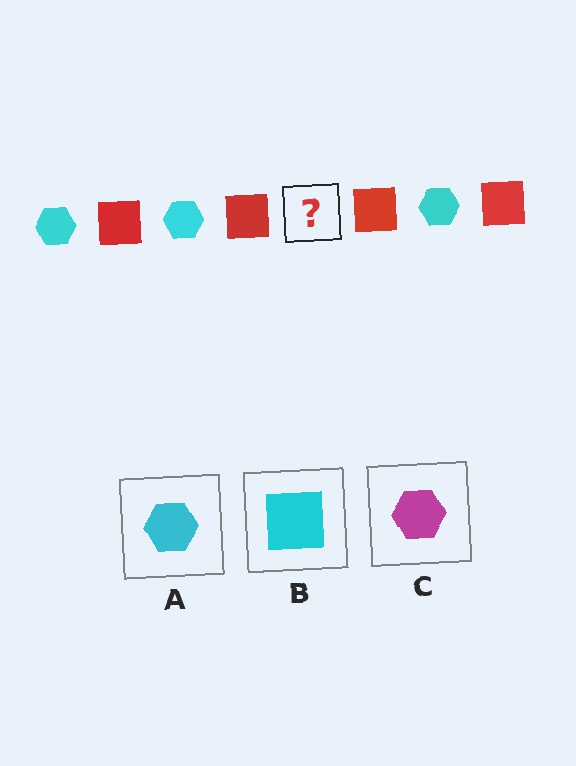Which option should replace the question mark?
Option A.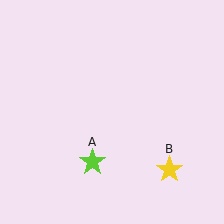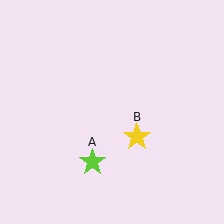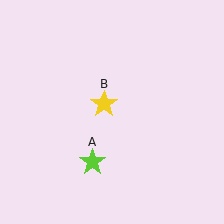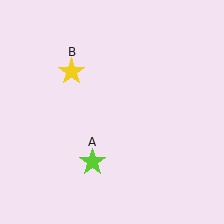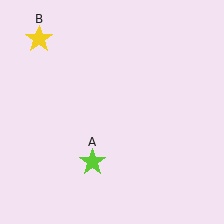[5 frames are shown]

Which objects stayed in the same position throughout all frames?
Lime star (object A) remained stationary.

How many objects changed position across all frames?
1 object changed position: yellow star (object B).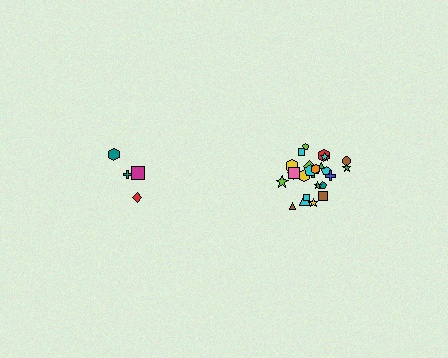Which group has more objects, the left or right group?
The right group.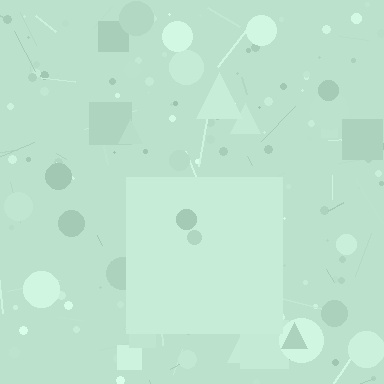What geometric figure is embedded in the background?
A square is embedded in the background.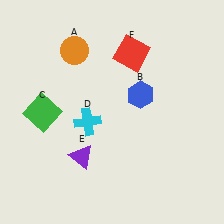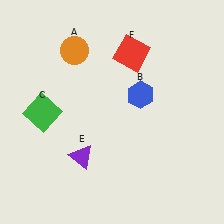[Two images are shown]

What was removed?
The cyan cross (D) was removed in Image 2.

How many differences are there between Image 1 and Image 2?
There is 1 difference between the two images.